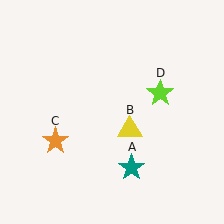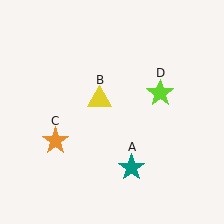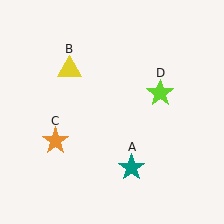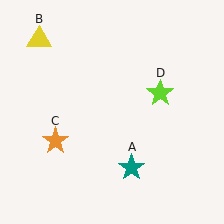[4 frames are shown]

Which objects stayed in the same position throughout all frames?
Teal star (object A) and orange star (object C) and lime star (object D) remained stationary.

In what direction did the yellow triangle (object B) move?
The yellow triangle (object B) moved up and to the left.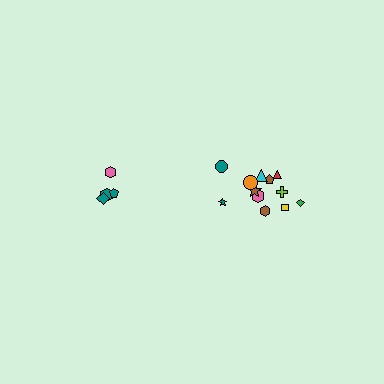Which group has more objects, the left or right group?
The right group.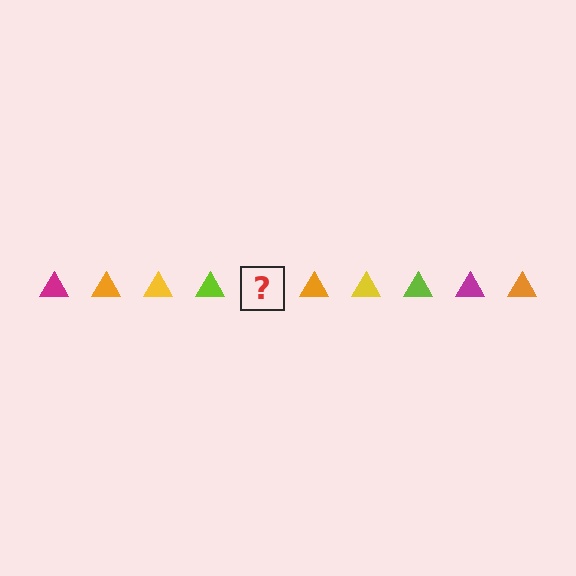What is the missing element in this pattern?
The missing element is a magenta triangle.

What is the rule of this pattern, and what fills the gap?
The rule is that the pattern cycles through magenta, orange, yellow, lime triangles. The gap should be filled with a magenta triangle.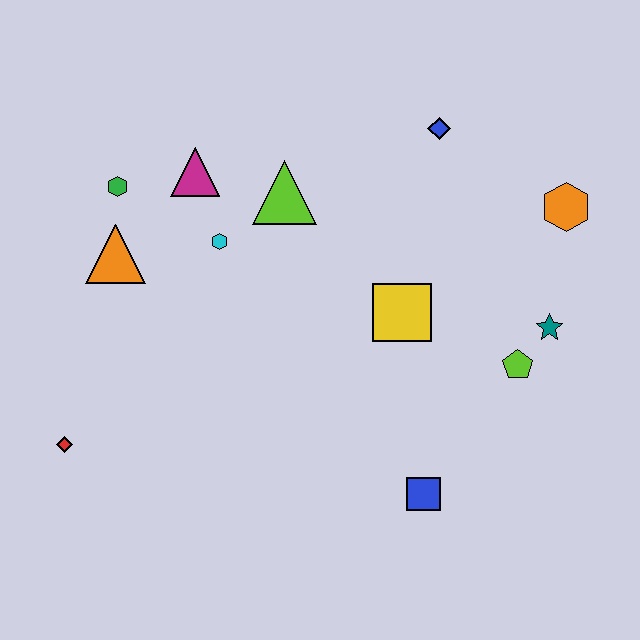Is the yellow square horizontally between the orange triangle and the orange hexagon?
Yes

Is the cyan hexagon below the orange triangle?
No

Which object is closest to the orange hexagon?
The teal star is closest to the orange hexagon.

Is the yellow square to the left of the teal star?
Yes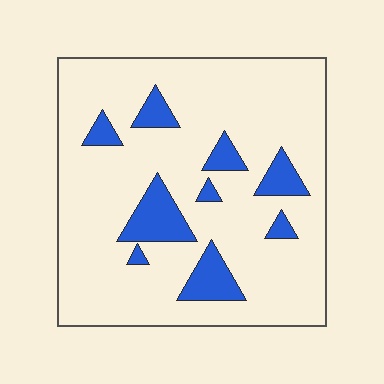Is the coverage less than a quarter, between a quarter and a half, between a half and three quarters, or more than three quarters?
Less than a quarter.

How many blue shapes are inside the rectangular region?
9.